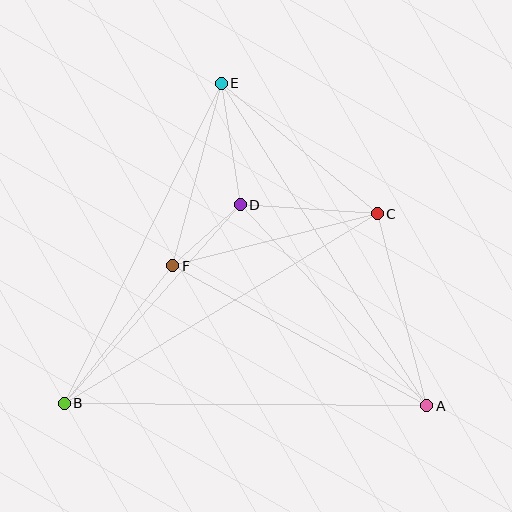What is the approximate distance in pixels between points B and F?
The distance between B and F is approximately 175 pixels.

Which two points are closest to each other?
Points D and F are closest to each other.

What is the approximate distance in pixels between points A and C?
The distance between A and C is approximately 198 pixels.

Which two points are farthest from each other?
Points A and E are farthest from each other.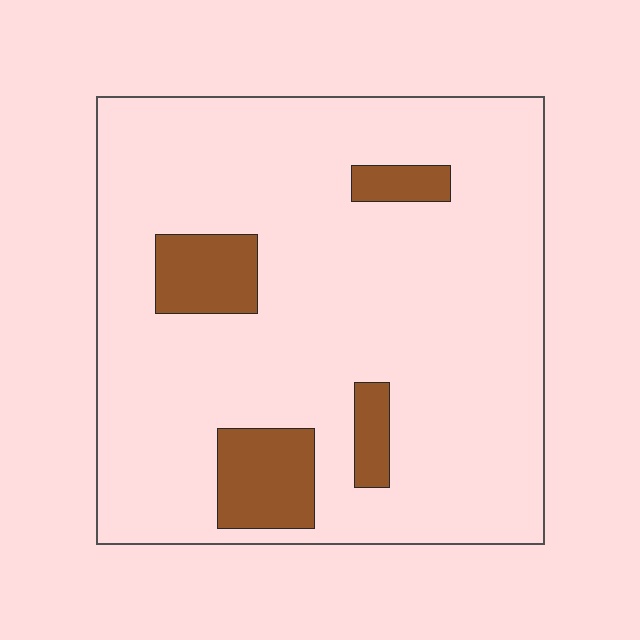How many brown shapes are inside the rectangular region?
4.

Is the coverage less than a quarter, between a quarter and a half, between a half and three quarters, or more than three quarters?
Less than a quarter.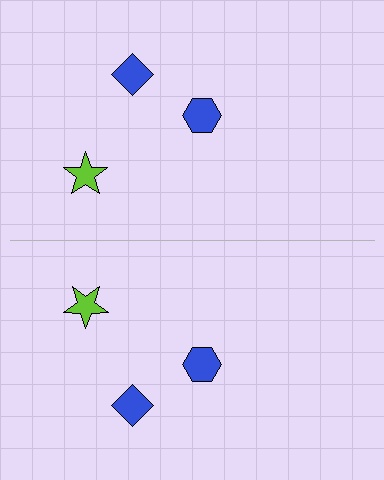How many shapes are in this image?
There are 6 shapes in this image.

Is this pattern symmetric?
Yes, this pattern has bilateral (reflection) symmetry.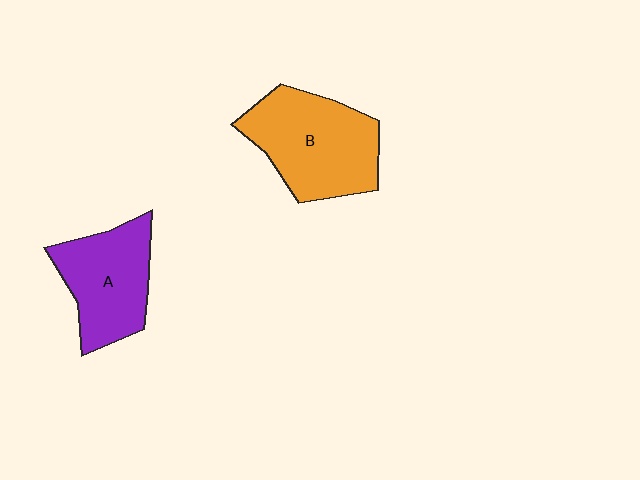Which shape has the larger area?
Shape B (orange).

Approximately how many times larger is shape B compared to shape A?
Approximately 1.2 times.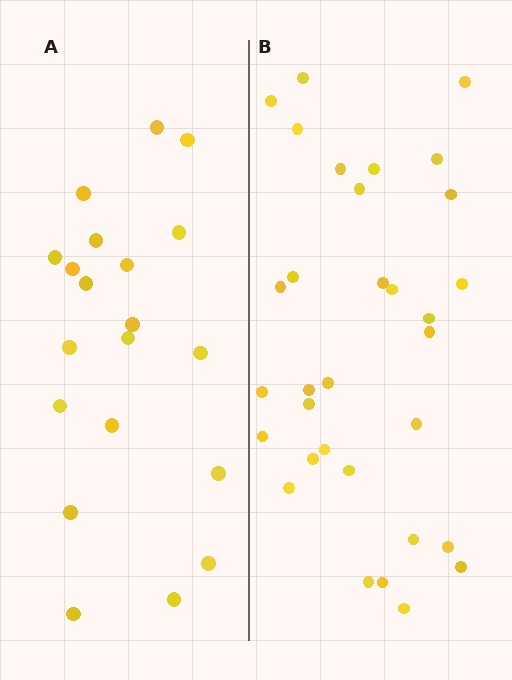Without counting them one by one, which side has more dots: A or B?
Region B (the right region) has more dots.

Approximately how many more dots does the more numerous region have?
Region B has roughly 12 or so more dots than region A.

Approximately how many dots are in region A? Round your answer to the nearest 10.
About 20 dots.